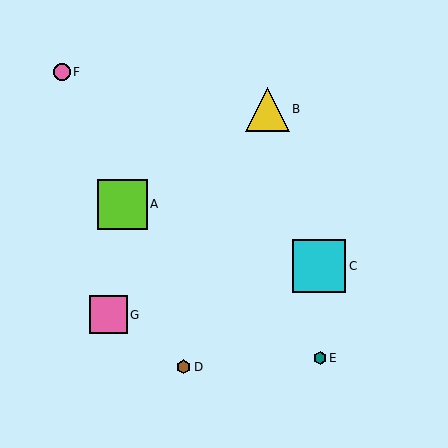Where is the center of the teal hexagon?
The center of the teal hexagon is at (320, 358).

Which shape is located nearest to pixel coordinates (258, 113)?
The yellow triangle (labeled B) at (268, 109) is nearest to that location.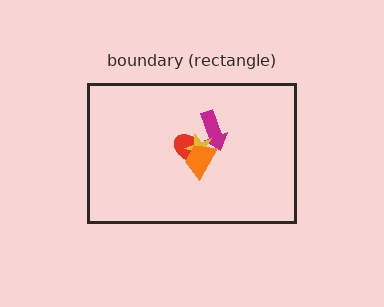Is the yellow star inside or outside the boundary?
Inside.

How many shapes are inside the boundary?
4 inside, 0 outside.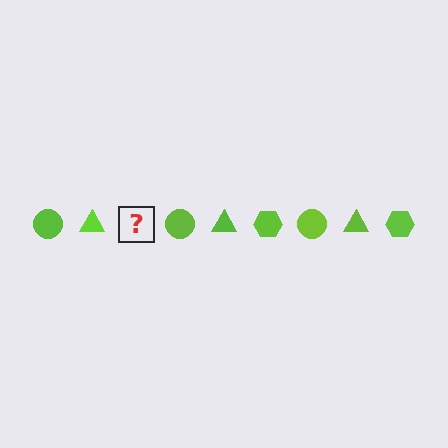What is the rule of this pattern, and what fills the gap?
The rule is that the pattern cycles through circle, triangle, hexagon shapes in lime. The gap should be filled with a lime hexagon.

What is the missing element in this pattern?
The missing element is a lime hexagon.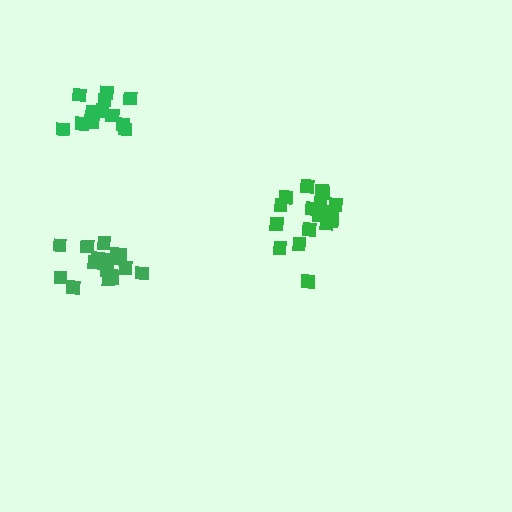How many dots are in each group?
Group 1: 18 dots, Group 2: 15 dots, Group 3: 17 dots (50 total).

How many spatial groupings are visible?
There are 3 spatial groupings.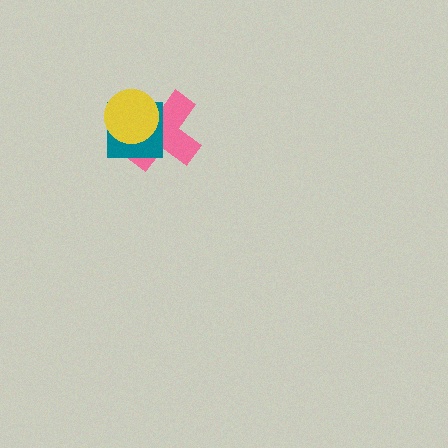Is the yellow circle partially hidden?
No, no other shape covers it.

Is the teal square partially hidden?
Yes, it is partially covered by another shape.